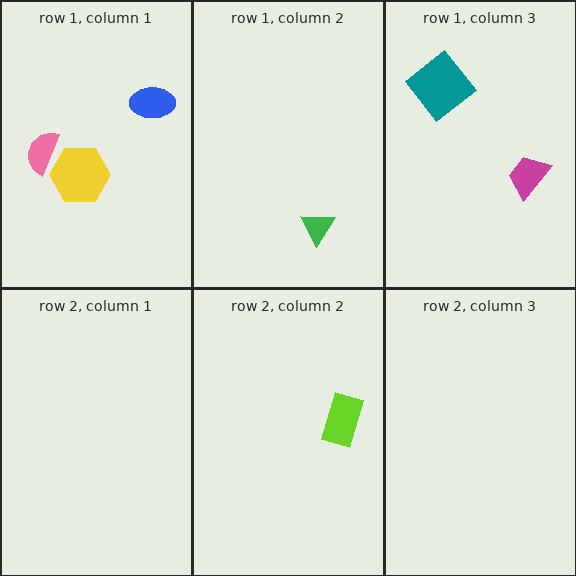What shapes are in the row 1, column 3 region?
The teal diamond, the magenta trapezoid.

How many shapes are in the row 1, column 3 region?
2.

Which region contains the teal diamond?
The row 1, column 3 region.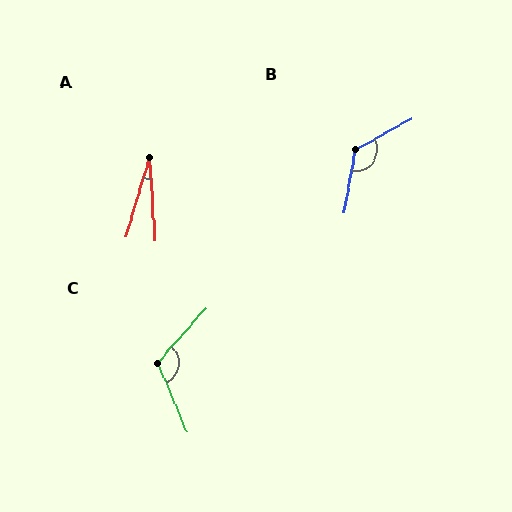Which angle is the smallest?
A, at approximately 20 degrees.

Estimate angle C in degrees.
Approximately 115 degrees.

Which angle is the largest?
B, at approximately 128 degrees.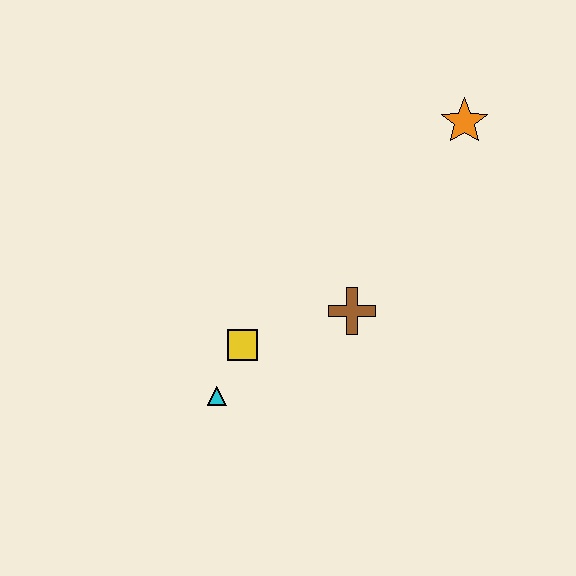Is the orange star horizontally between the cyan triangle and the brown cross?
No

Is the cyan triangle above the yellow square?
No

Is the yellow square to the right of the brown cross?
No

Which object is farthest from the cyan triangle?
The orange star is farthest from the cyan triangle.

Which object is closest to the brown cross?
The yellow square is closest to the brown cross.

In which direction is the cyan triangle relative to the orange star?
The cyan triangle is below the orange star.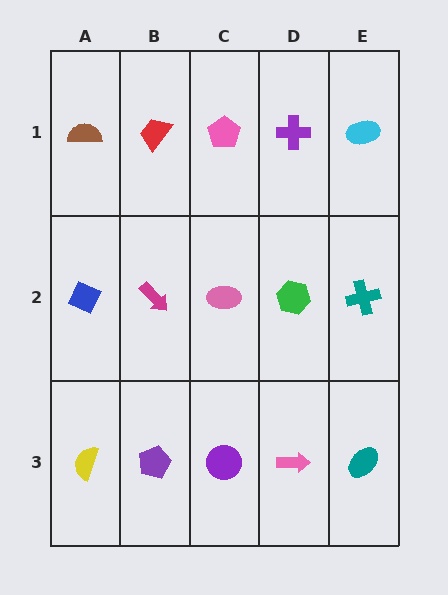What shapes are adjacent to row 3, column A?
A blue diamond (row 2, column A), a purple pentagon (row 3, column B).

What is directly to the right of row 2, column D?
A teal cross.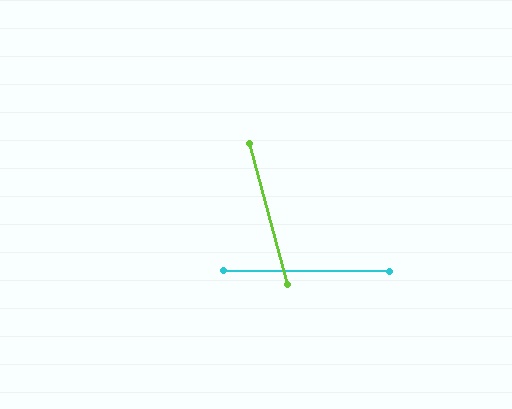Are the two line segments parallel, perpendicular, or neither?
Neither parallel nor perpendicular — they differ by about 74°.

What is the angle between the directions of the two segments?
Approximately 74 degrees.